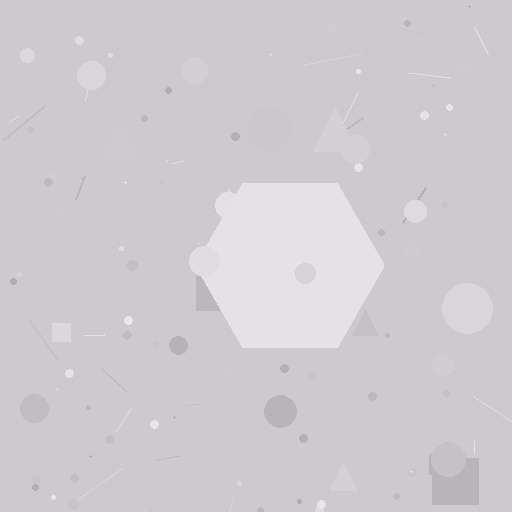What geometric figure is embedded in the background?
A hexagon is embedded in the background.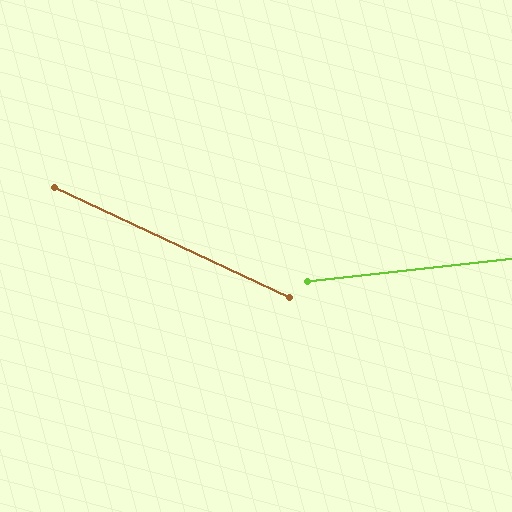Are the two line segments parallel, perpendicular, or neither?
Neither parallel nor perpendicular — they differ by about 31°.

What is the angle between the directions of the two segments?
Approximately 31 degrees.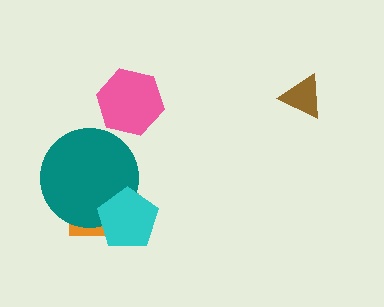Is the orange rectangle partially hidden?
Yes, it is partially covered by another shape.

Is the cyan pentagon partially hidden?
No, no other shape covers it.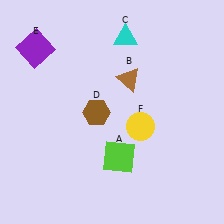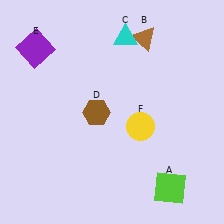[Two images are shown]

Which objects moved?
The objects that moved are: the lime square (A), the brown triangle (B).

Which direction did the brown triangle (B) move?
The brown triangle (B) moved up.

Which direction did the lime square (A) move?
The lime square (A) moved right.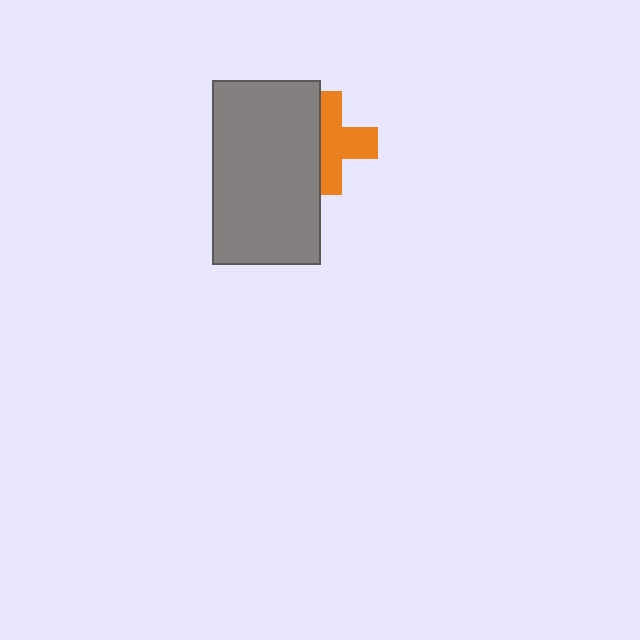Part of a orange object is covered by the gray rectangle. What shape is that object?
It is a cross.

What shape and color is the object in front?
The object in front is a gray rectangle.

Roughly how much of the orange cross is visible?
About half of it is visible (roughly 57%).